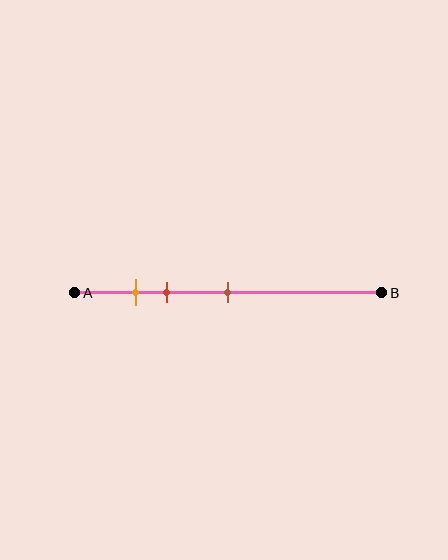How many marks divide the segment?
There are 3 marks dividing the segment.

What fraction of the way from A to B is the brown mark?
The brown mark is approximately 50% (0.5) of the way from A to B.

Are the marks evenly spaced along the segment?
No, the marks are not evenly spaced.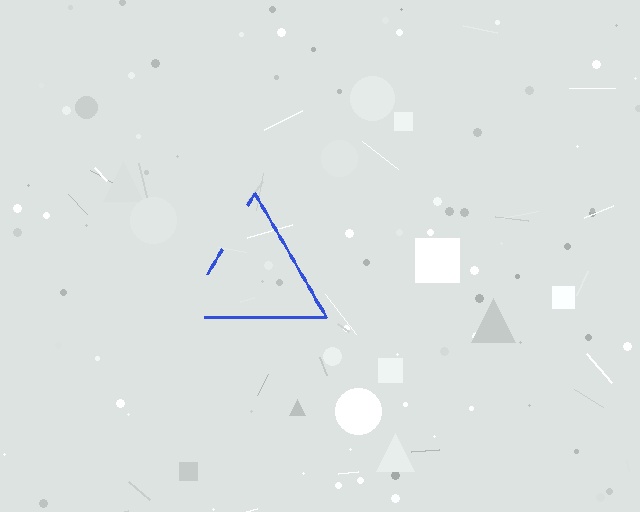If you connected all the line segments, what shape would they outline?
They would outline a triangle.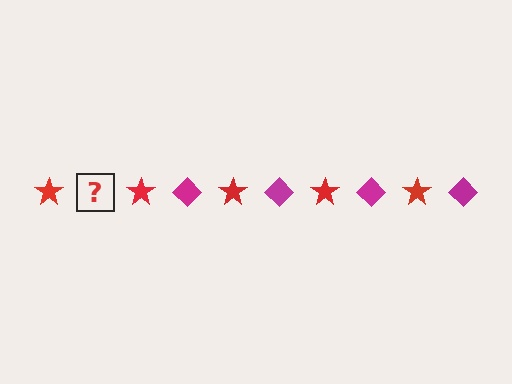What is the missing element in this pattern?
The missing element is a magenta diamond.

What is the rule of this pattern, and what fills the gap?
The rule is that the pattern alternates between red star and magenta diamond. The gap should be filled with a magenta diamond.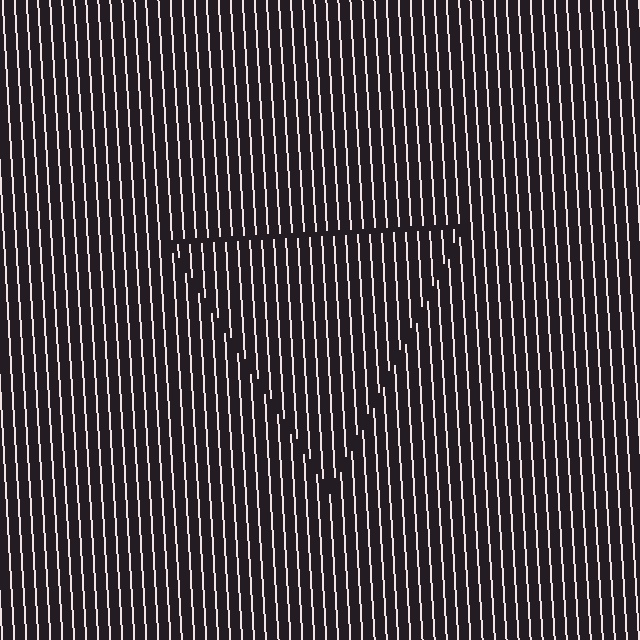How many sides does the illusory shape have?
3 sides — the line-ends trace a triangle.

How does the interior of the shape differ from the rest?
The interior of the shape contains the same grating, shifted by half a period — the contour is defined by the phase discontinuity where line-ends from the inner and outer gratings abut.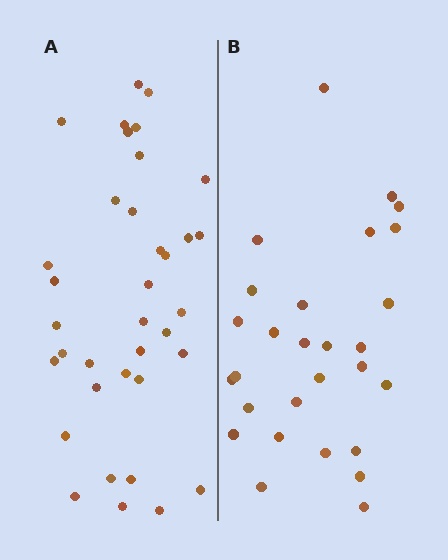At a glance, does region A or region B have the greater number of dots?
Region A (the left region) has more dots.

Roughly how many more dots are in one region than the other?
Region A has roughly 8 or so more dots than region B.